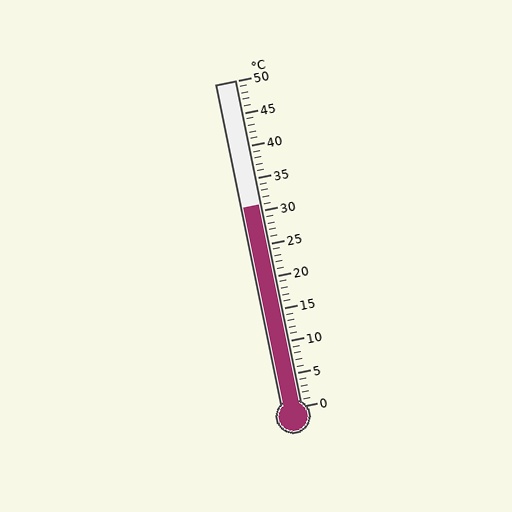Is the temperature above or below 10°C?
The temperature is above 10°C.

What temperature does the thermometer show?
The thermometer shows approximately 31°C.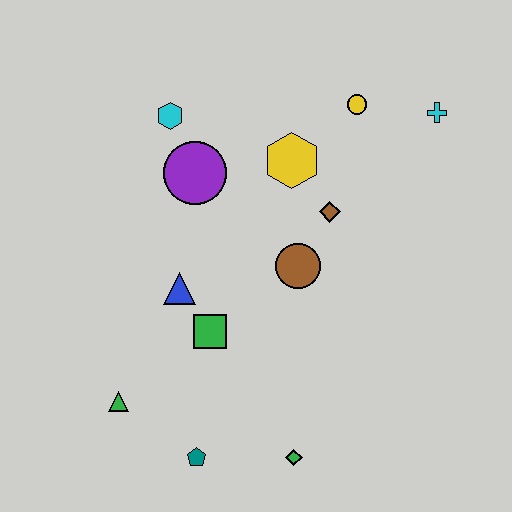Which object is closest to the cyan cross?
The yellow circle is closest to the cyan cross.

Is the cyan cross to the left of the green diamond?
No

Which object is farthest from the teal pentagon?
The cyan cross is farthest from the teal pentagon.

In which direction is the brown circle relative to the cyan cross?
The brown circle is below the cyan cross.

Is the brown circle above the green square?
Yes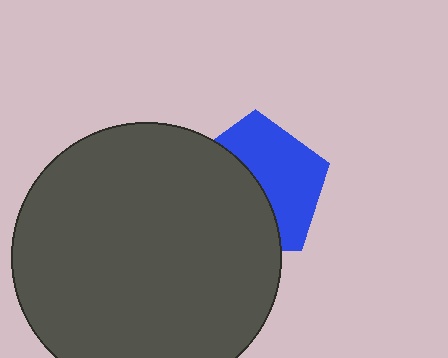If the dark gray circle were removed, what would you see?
You would see the complete blue pentagon.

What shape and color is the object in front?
The object in front is a dark gray circle.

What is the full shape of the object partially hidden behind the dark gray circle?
The partially hidden object is a blue pentagon.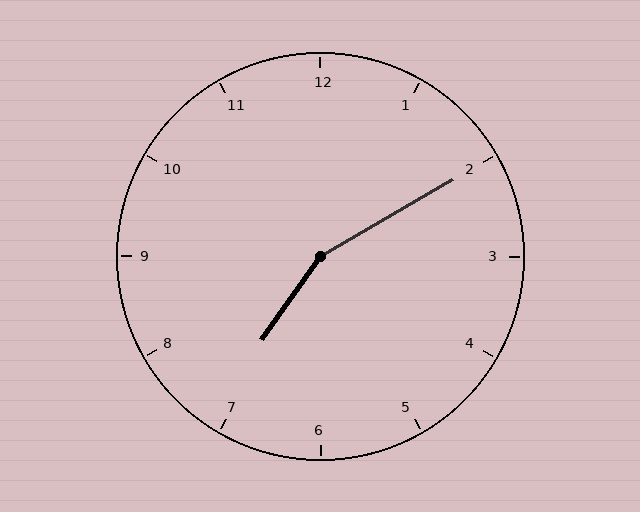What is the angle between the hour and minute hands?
Approximately 155 degrees.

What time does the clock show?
7:10.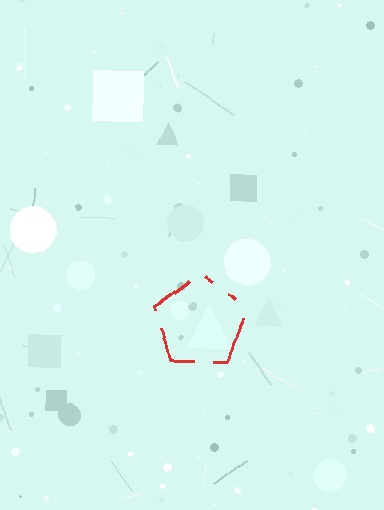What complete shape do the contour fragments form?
The contour fragments form a pentagon.